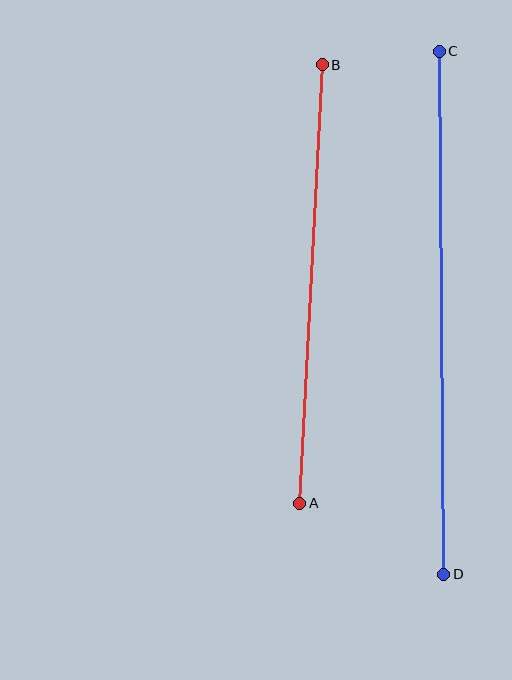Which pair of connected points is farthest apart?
Points C and D are farthest apart.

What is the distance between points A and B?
The distance is approximately 439 pixels.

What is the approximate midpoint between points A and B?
The midpoint is at approximately (311, 284) pixels.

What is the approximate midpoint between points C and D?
The midpoint is at approximately (442, 313) pixels.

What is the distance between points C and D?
The distance is approximately 523 pixels.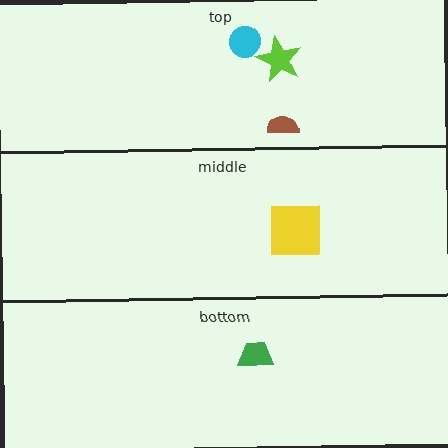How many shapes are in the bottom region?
1.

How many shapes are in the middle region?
1.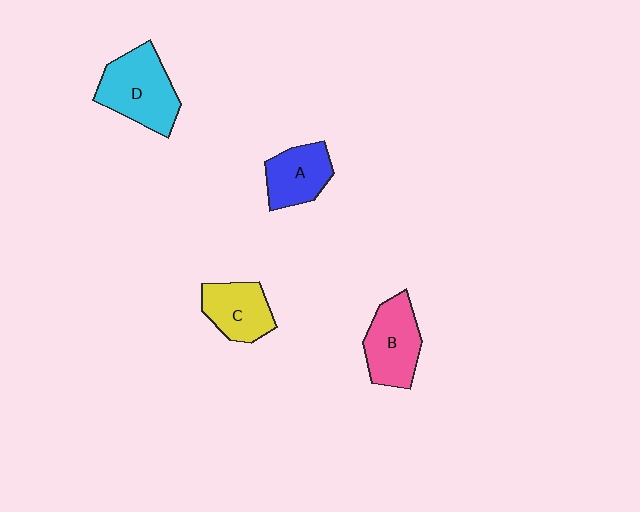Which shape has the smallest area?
Shape A (blue).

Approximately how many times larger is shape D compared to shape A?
Approximately 1.4 times.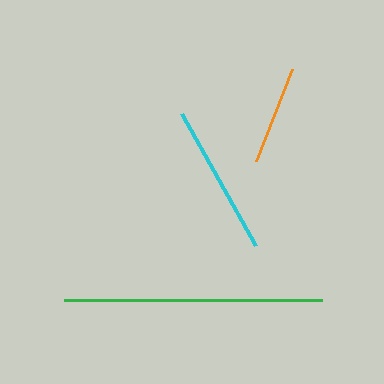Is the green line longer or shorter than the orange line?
The green line is longer than the orange line.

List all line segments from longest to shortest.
From longest to shortest: green, cyan, orange.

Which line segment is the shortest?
The orange line is the shortest at approximately 99 pixels.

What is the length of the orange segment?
The orange segment is approximately 99 pixels long.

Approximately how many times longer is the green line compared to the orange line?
The green line is approximately 2.6 times the length of the orange line.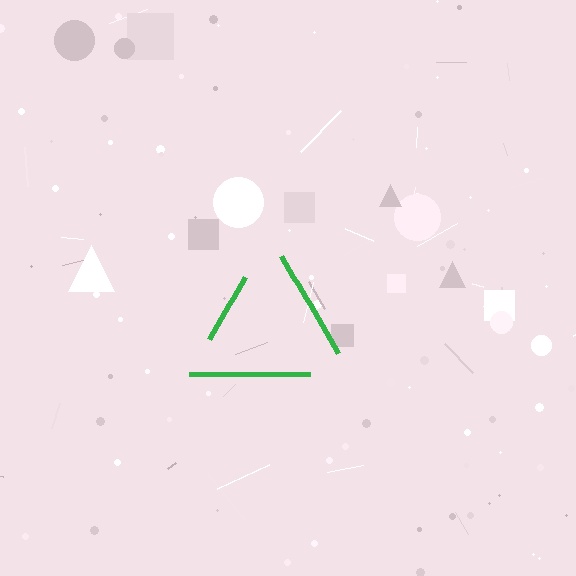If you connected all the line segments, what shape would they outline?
They would outline a triangle.